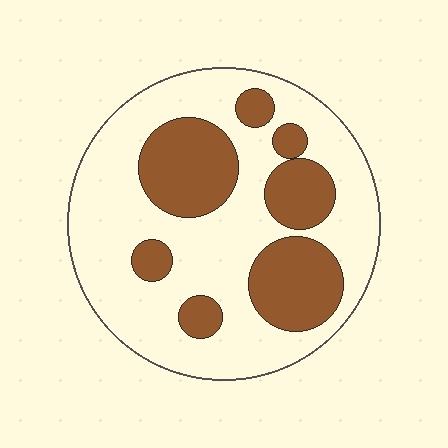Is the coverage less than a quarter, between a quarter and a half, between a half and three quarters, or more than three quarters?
Between a quarter and a half.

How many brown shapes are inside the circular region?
7.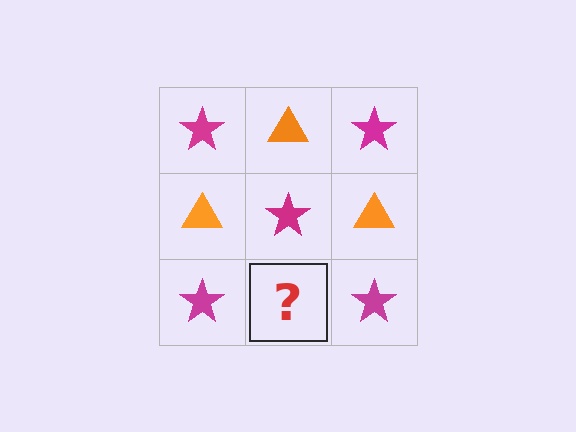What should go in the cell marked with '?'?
The missing cell should contain an orange triangle.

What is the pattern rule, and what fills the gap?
The rule is that it alternates magenta star and orange triangle in a checkerboard pattern. The gap should be filled with an orange triangle.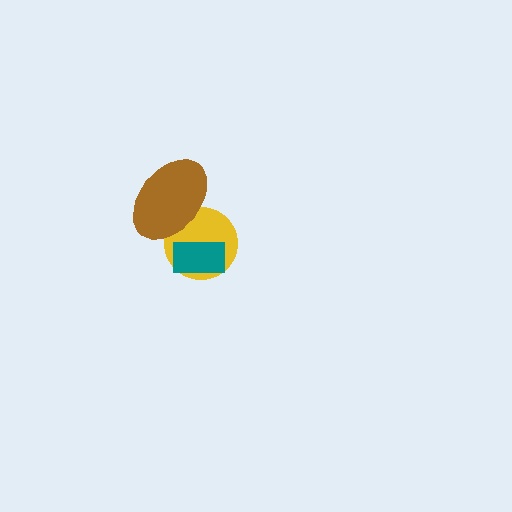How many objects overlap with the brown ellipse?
1 object overlaps with the brown ellipse.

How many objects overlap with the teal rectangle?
1 object overlaps with the teal rectangle.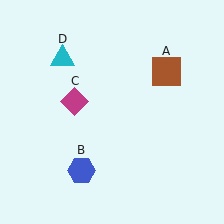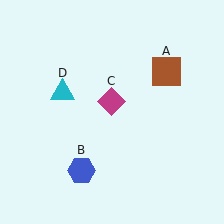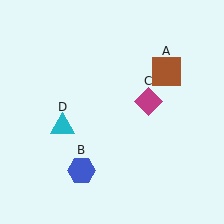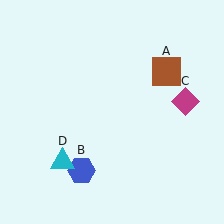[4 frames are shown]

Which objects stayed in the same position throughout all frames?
Brown square (object A) and blue hexagon (object B) remained stationary.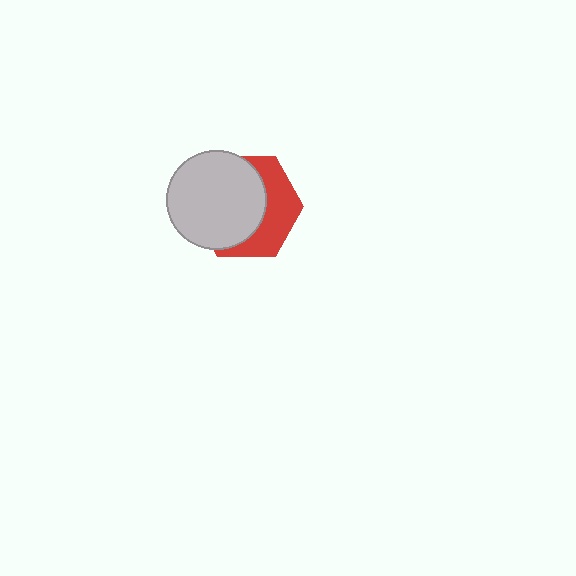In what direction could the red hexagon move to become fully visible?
The red hexagon could move right. That would shift it out from behind the light gray circle entirely.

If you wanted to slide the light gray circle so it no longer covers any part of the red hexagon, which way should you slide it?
Slide it left — that is the most direct way to separate the two shapes.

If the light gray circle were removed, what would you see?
You would see the complete red hexagon.